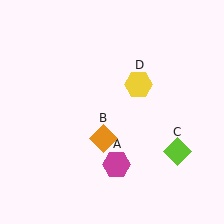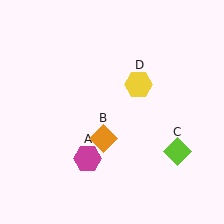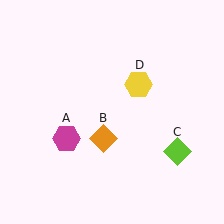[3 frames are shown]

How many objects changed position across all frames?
1 object changed position: magenta hexagon (object A).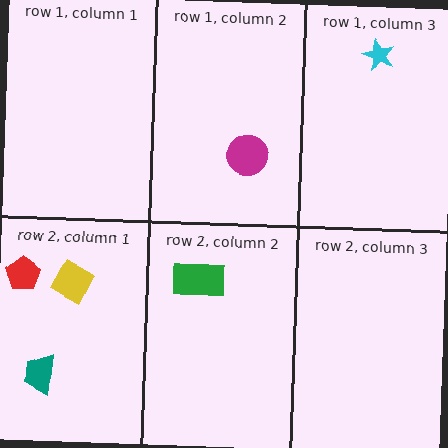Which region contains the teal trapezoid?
The row 2, column 1 region.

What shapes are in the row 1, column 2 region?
The magenta circle.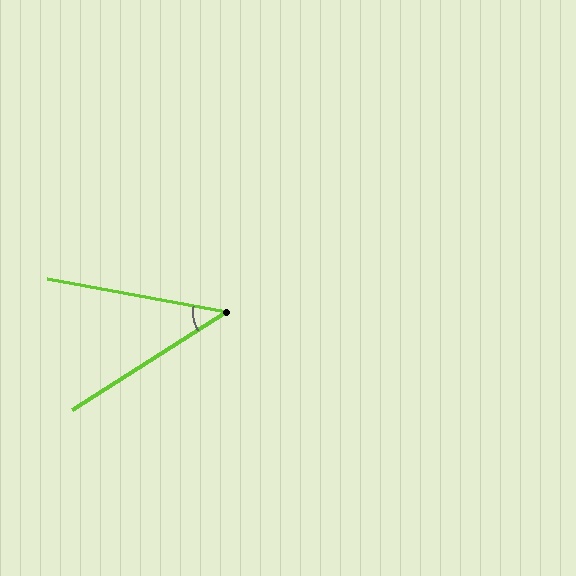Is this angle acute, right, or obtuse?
It is acute.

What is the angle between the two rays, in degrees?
Approximately 43 degrees.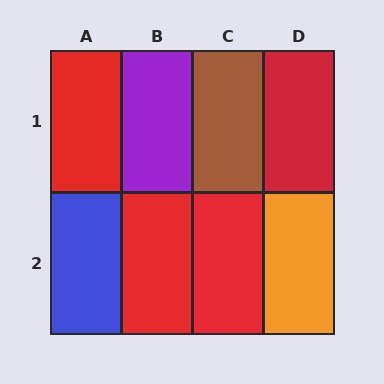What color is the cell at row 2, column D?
Orange.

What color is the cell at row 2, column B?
Red.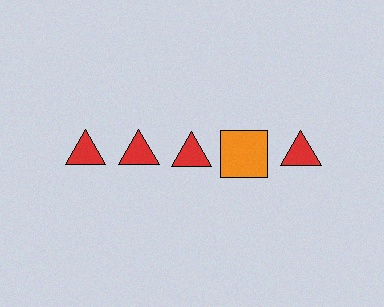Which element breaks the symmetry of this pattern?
The orange square in the top row, second from right column breaks the symmetry. All other shapes are red triangles.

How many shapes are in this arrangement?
There are 5 shapes arranged in a grid pattern.